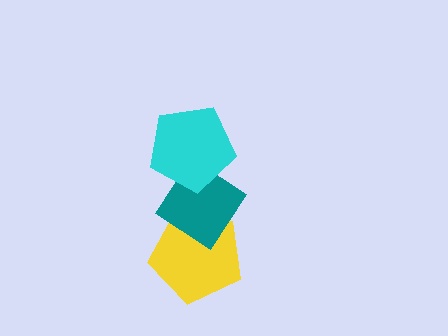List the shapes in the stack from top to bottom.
From top to bottom: the cyan pentagon, the teal diamond, the yellow pentagon.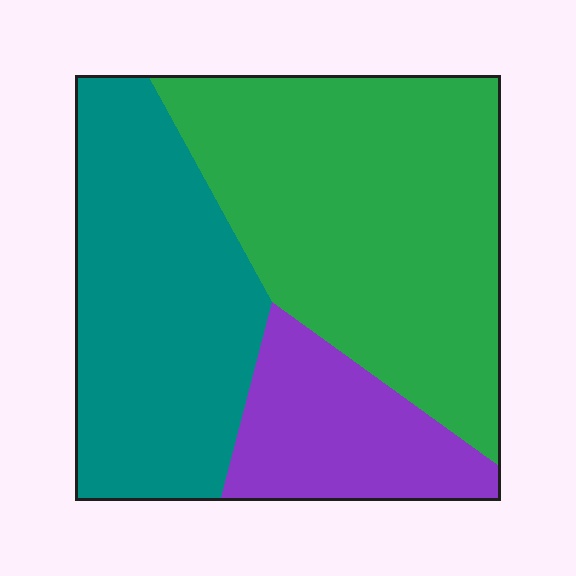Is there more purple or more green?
Green.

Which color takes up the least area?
Purple, at roughly 20%.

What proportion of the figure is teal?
Teal covers 36% of the figure.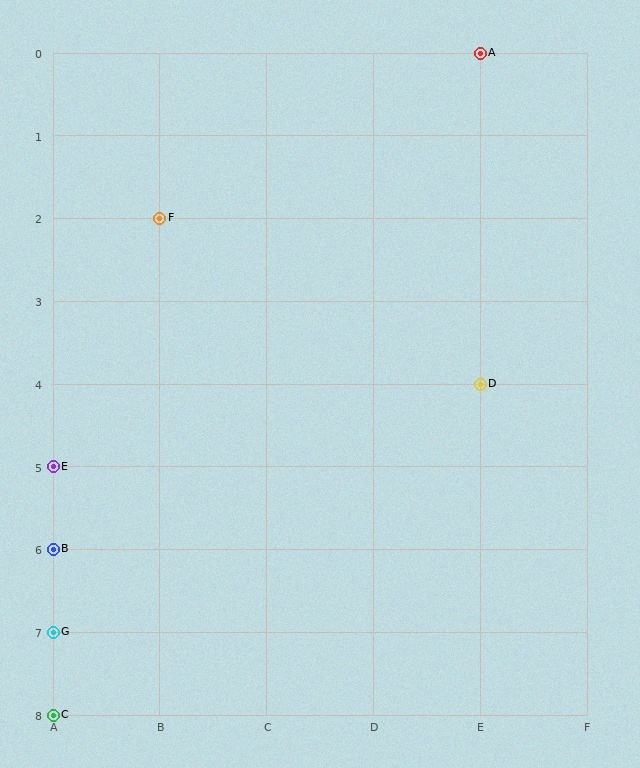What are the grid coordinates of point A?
Point A is at grid coordinates (E, 0).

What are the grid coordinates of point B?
Point B is at grid coordinates (A, 6).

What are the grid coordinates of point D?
Point D is at grid coordinates (E, 4).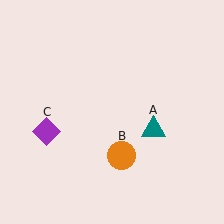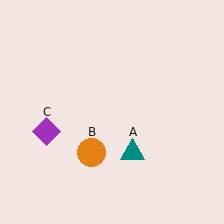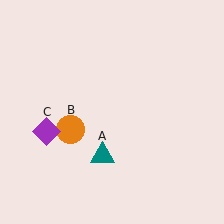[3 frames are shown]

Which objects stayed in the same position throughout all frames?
Purple diamond (object C) remained stationary.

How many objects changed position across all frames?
2 objects changed position: teal triangle (object A), orange circle (object B).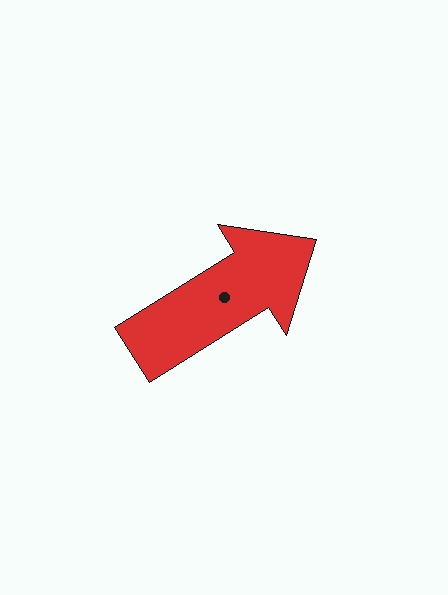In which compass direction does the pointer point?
Northeast.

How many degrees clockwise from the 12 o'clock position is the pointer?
Approximately 58 degrees.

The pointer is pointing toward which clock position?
Roughly 2 o'clock.